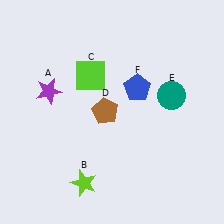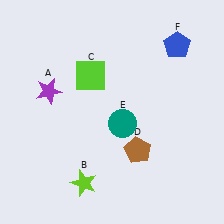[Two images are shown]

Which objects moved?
The objects that moved are: the brown pentagon (D), the teal circle (E), the blue pentagon (F).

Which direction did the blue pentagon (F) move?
The blue pentagon (F) moved up.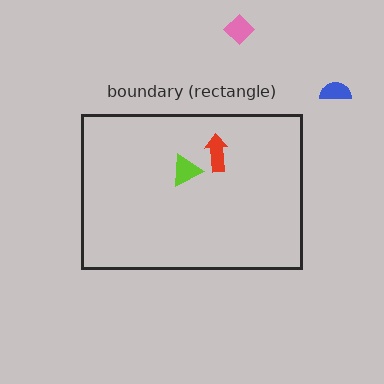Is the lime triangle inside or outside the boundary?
Inside.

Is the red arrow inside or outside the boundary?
Inside.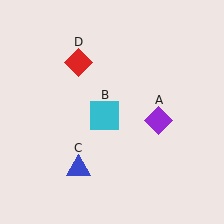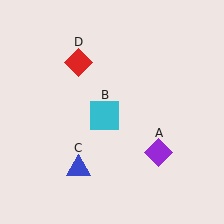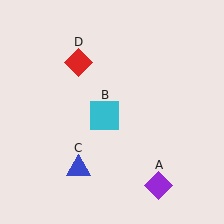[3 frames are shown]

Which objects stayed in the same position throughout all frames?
Cyan square (object B) and blue triangle (object C) and red diamond (object D) remained stationary.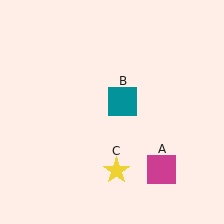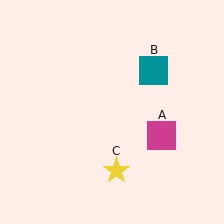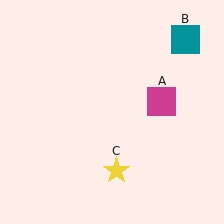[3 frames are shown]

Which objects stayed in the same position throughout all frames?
Yellow star (object C) remained stationary.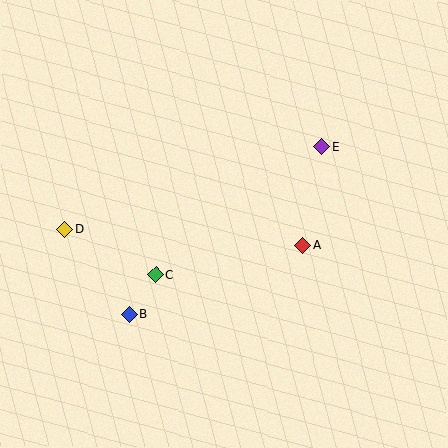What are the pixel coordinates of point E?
Point E is at (322, 147).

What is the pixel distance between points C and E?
The distance between C and E is 210 pixels.